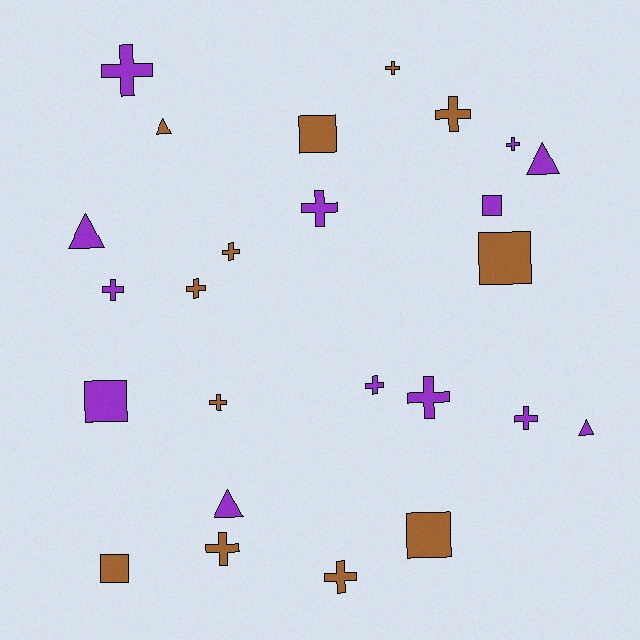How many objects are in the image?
There are 25 objects.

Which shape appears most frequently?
Cross, with 14 objects.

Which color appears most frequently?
Purple, with 13 objects.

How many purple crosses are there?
There are 7 purple crosses.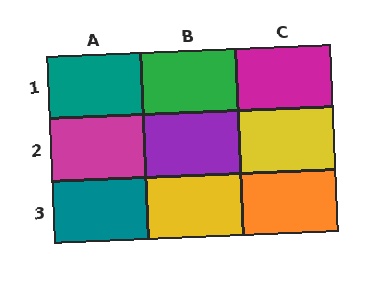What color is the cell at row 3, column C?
Orange.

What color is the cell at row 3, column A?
Teal.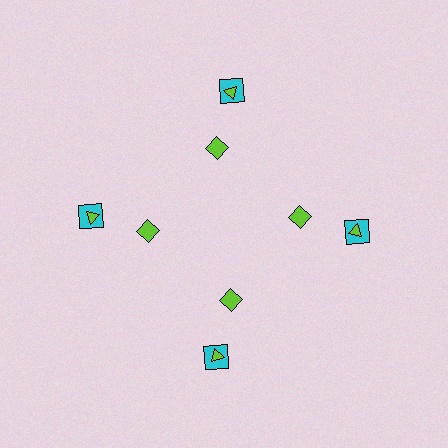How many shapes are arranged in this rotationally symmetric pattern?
There are 12 shapes, arranged in 4 groups of 3.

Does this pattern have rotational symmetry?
Yes, this pattern has 4-fold rotational symmetry. It looks the same after rotating 90 degrees around the center.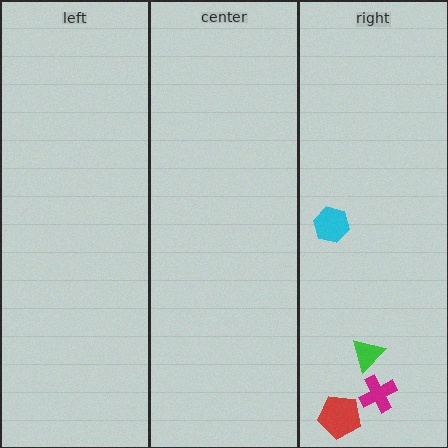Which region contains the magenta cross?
The right region.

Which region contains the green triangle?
The right region.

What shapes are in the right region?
The magenta cross, the cyan hexagon, the red pentagon, the green triangle.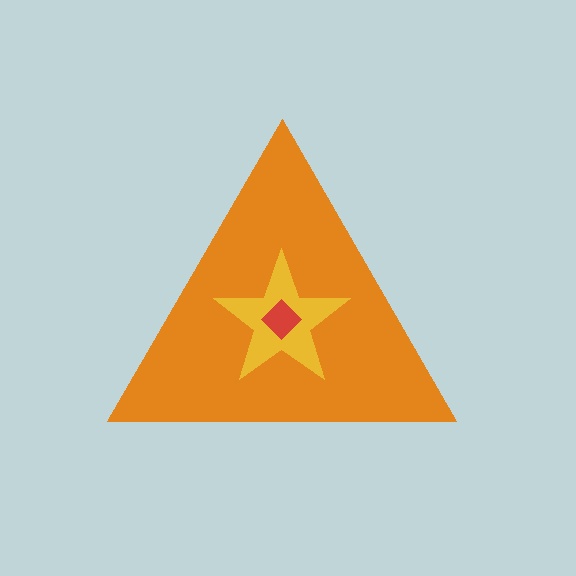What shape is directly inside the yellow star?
The red diamond.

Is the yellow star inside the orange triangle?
Yes.